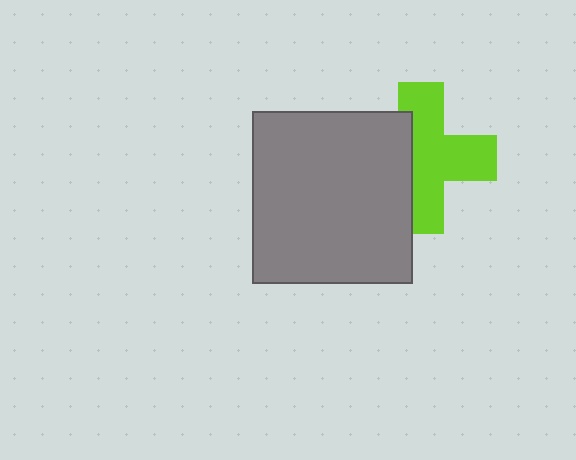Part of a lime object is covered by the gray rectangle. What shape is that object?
It is a cross.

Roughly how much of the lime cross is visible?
About half of it is visible (roughly 63%).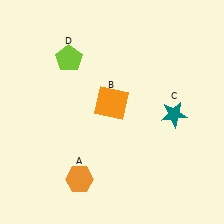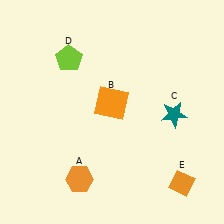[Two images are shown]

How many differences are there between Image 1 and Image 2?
There is 1 difference between the two images.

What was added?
An orange diamond (E) was added in Image 2.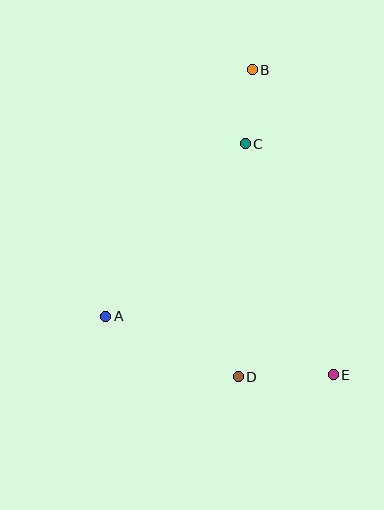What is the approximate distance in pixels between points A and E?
The distance between A and E is approximately 235 pixels.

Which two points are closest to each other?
Points B and C are closest to each other.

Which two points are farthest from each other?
Points B and E are farthest from each other.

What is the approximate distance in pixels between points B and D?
The distance between B and D is approximately 307 pixels.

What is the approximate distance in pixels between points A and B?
The distance between A and B is approximately 287 pixels.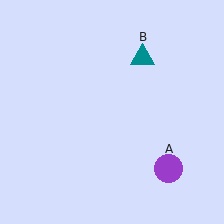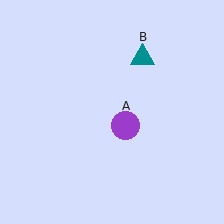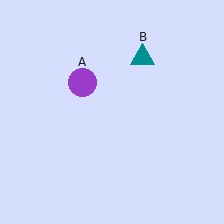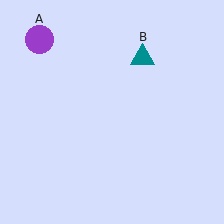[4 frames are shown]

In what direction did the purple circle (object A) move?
The purple circle (object A) moved up and to the left.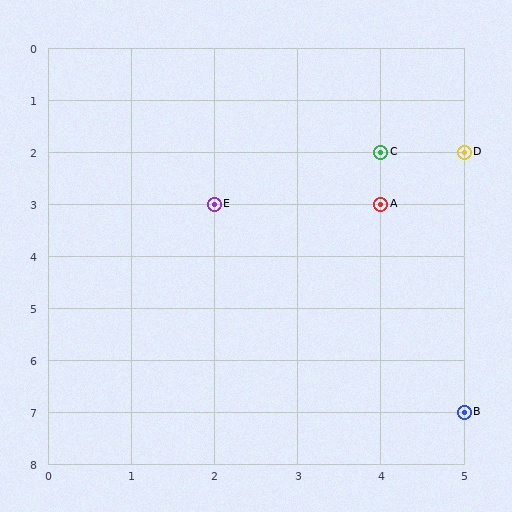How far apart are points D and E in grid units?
Points D and E are 3 columns and 1 row apart (about 3.2 grid units diagonally).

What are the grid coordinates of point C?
Point C is at grid coordinates (4, 2).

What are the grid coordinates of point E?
Point E is at grid coordinates (2, 3).